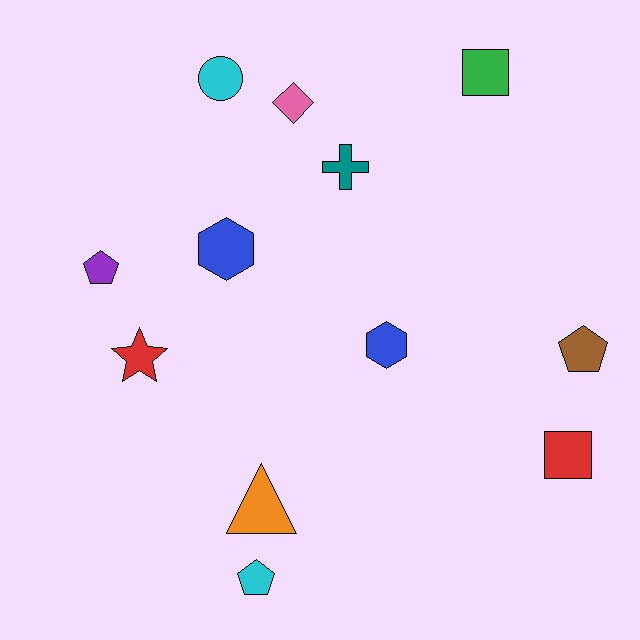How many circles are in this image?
There is 1 circle.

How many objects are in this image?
There are 12 objects.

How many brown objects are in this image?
There is 1 brown object.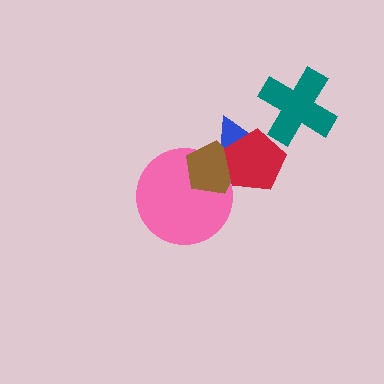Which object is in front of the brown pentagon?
The red pentagon is in front of the brown pentagon.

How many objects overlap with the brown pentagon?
3 objects overlap with the brown pentagon.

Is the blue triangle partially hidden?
Yes, it is partially covered by another shape.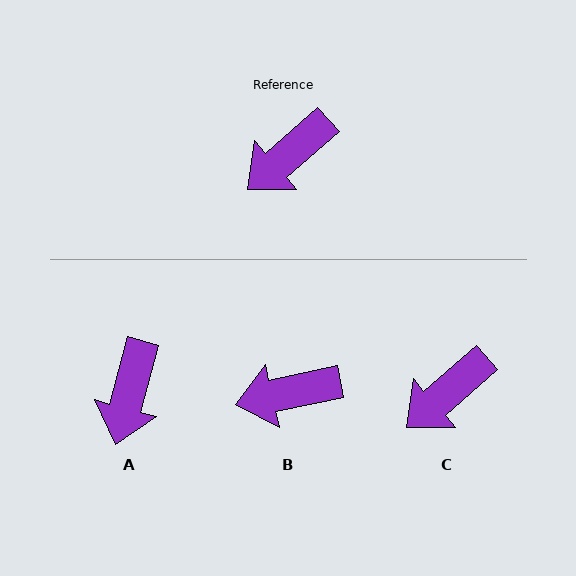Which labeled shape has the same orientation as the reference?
C.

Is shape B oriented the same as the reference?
No, it is off by about 29 degrees.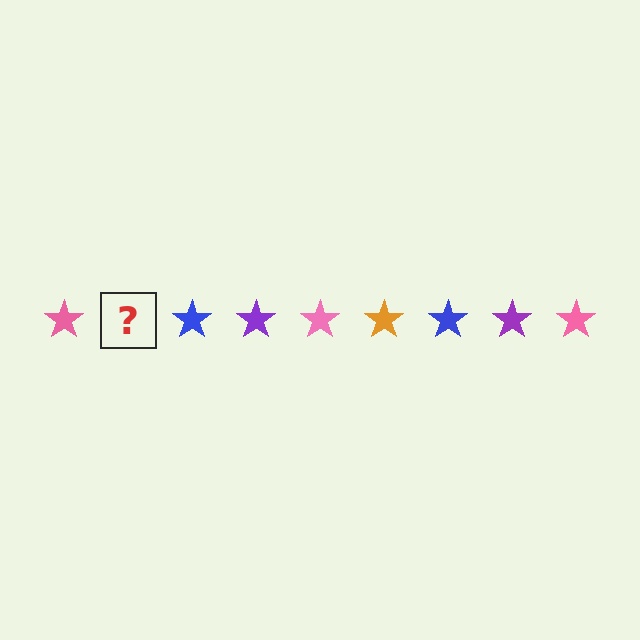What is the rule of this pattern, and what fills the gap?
The rule is that the pattern cycles through pink, orange, blue, purple stars. The gap should be filled with an orange star.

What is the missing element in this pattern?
The missing element is an orange star.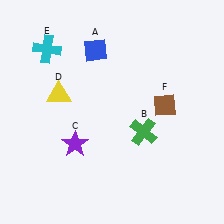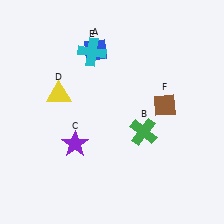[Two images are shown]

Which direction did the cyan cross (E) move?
The cyan cross (E) moved right.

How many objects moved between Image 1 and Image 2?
1 object moved between the two images.